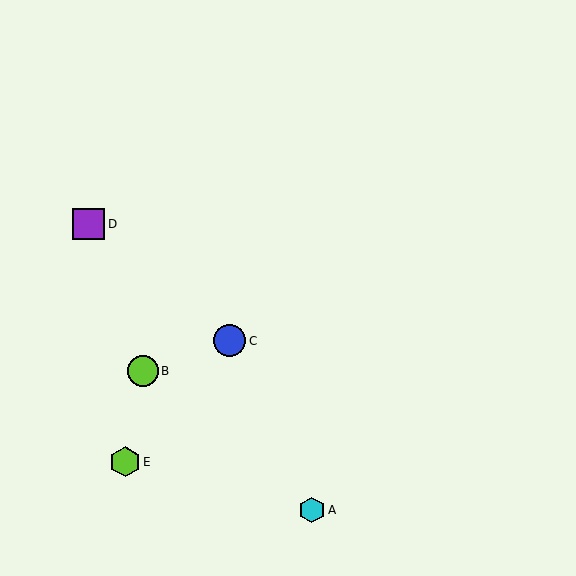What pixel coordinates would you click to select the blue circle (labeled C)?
Click at (230, 341) to select the blue circle C.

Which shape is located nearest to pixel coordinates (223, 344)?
The blue circle (labeled C) at (230, 341) is nearest to that location.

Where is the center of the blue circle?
The center of the blue circle is at (230, 341).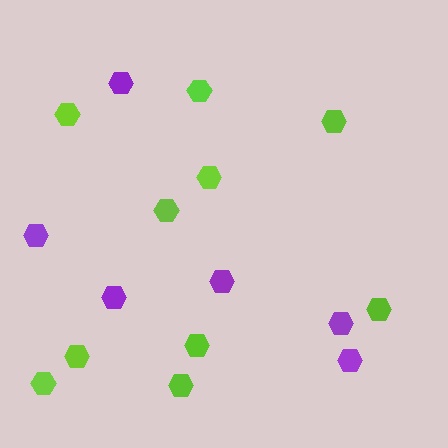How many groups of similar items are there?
There are 2 groups: one group of purple hexagons (6) and one group of lime hexagons (10).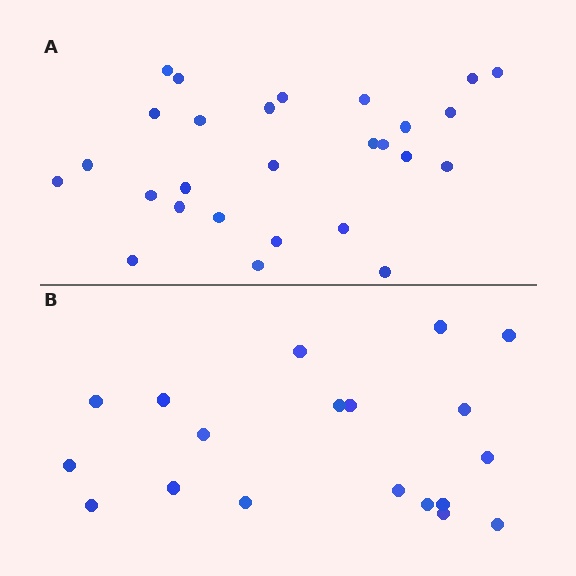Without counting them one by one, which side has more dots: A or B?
Region A (the top region) has more dots.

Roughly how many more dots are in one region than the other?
Region A has roughly 8 or so more dots than region B.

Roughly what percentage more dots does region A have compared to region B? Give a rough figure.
About 40% more.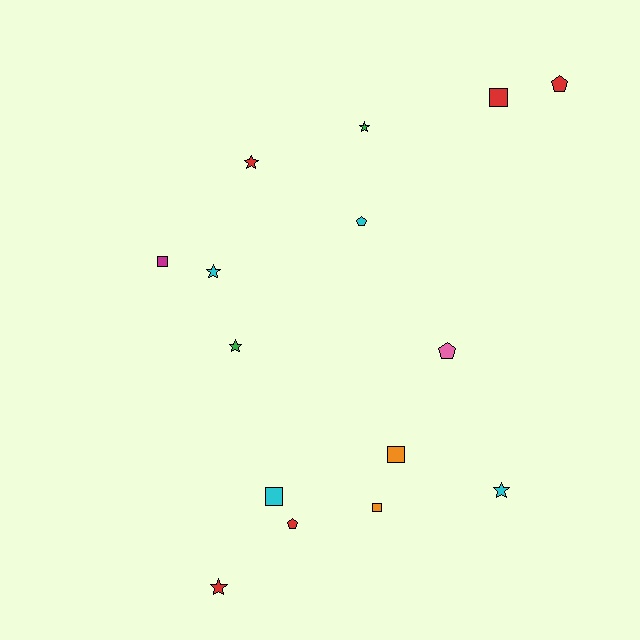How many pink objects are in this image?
There is 1 pink object.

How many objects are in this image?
There are 15 objects.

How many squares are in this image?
There are 5 squares.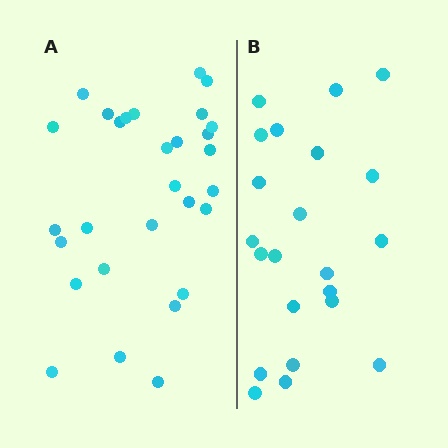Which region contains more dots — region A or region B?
Region A (the left region) has more dots.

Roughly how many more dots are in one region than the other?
Region A has roughly 8 or so more dots than region B.